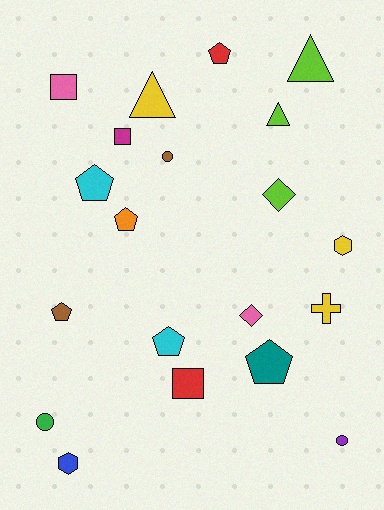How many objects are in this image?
There are 20 objects.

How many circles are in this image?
There are 3 circles.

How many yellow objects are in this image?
There are 3 yellow objects.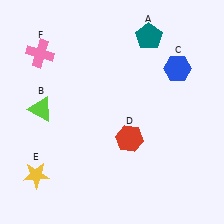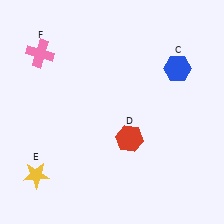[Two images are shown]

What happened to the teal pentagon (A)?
The teal pentagon (A) was removed in Image 2. It was in the top-right area of Image 1.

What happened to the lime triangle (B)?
The lime triangle (B) was removed in Image 2. It was in the top-left area of Image 1.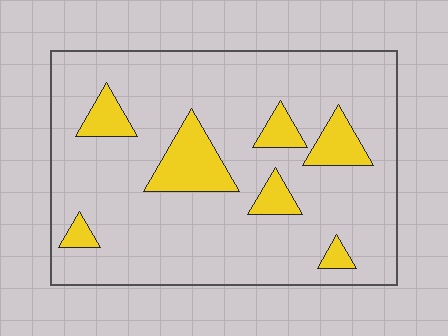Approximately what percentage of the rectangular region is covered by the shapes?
Approximately 15%.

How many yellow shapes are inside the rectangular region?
7.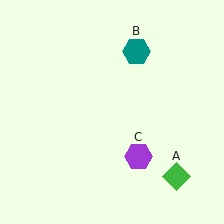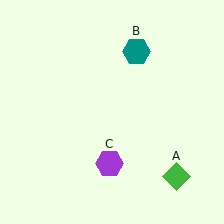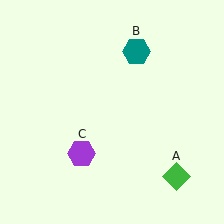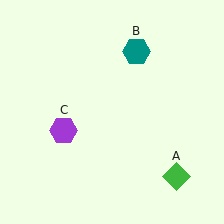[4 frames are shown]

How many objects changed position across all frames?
1 object changed position: purple hexagon (object C).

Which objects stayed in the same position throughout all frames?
Green diamond (object A) and teal hexagon (object B) remained stationary.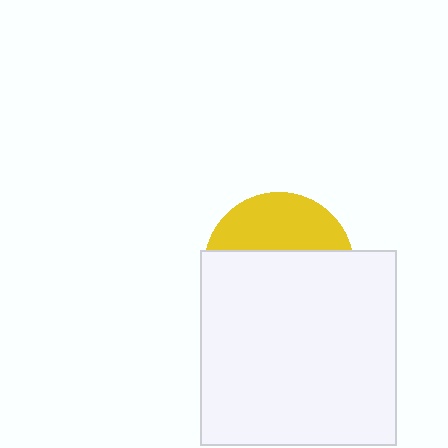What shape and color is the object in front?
The object in front is a white square.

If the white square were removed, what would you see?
You would see the complete yellow circle.